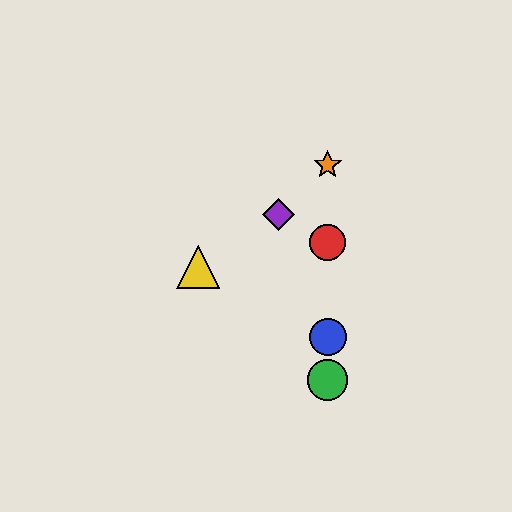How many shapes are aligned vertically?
4 shapes (the red circle, the blue circle, the green circle, the orange star) are aligned vertically.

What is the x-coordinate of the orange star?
The orange star is at x≈328.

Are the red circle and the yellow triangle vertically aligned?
No, the red circle is at x≈328 and the yellow triangle is at x≈198.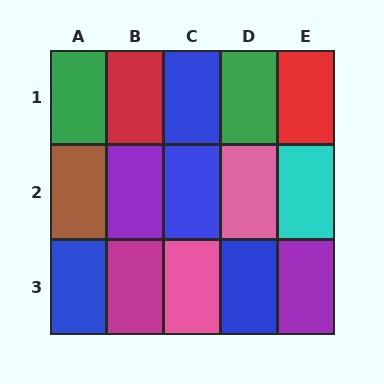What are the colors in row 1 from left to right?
Green, red, blue, green, red.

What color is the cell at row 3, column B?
Magenta.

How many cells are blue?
4 cells are blue.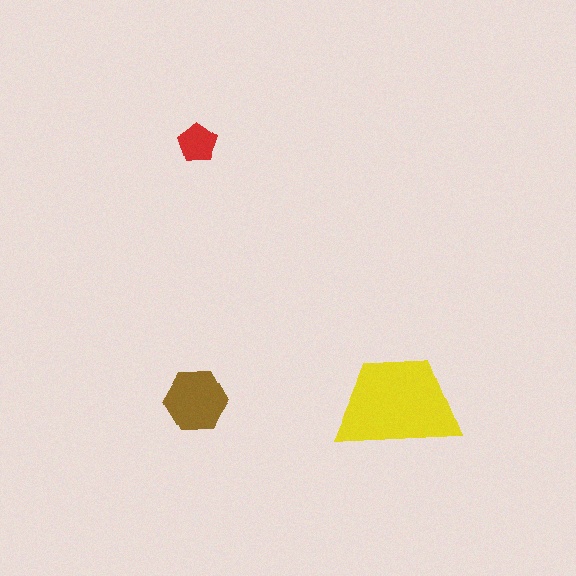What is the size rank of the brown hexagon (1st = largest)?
2nd.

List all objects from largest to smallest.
The yellow trapezoid, the brown hexagon, the red pentagon.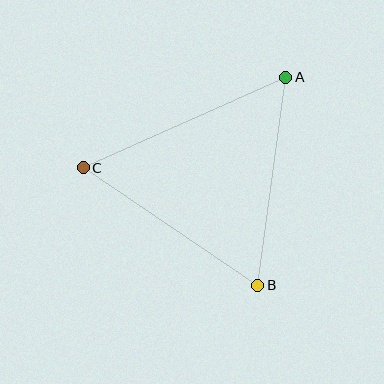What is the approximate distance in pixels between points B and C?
The distance between B and C is approximately 210 pixels.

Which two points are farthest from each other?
Points A and C are farthest from each other.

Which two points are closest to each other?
Points A and B are closest to each other.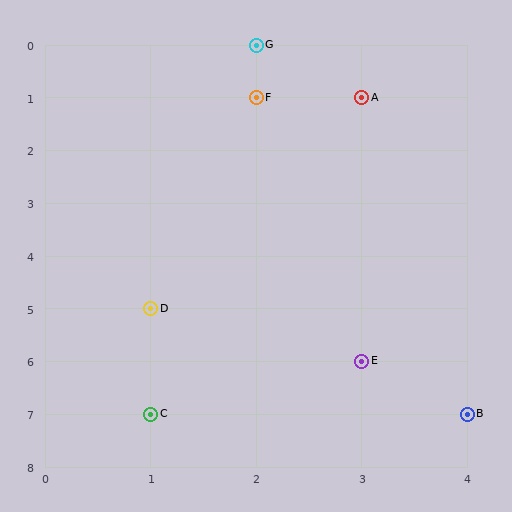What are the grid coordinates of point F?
Point F is at grid coordinates (2, 1).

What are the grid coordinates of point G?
Point G is at grid coordinates (2, 0).